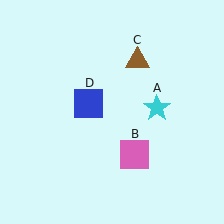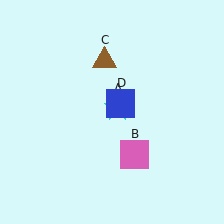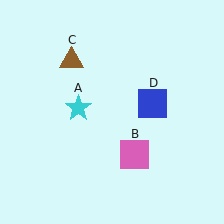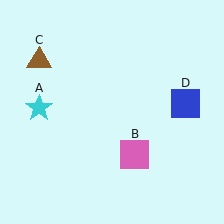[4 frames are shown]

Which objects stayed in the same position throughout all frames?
Pink square (object B) remained stationary.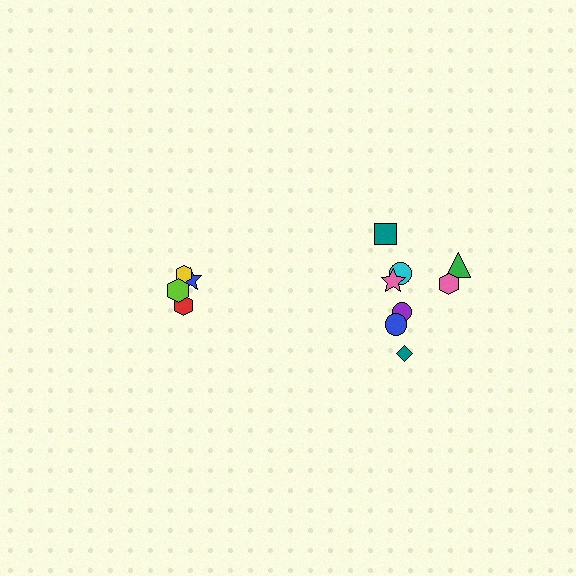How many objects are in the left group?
There are 4 objects.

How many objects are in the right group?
There are 8 objects.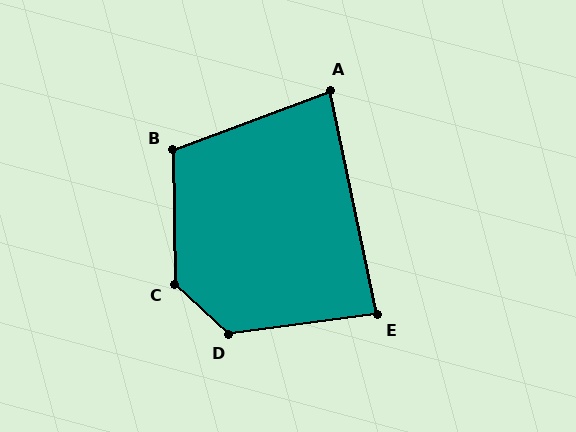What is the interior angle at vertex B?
Approximately 110 degrees (obtuse).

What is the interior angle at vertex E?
Approximately 86 degrees (approximately right).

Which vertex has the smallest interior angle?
A, at approximately 81 degrees.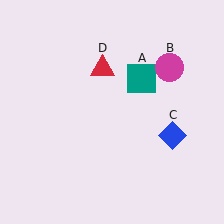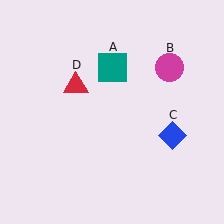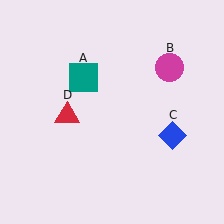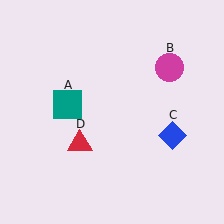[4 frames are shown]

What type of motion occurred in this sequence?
The teal square (object A), red triangle (object D) rotated counterclockwise around the center of the scene.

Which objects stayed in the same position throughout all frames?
Magenta circle (object B) and blue diamond (object C) remained stationary.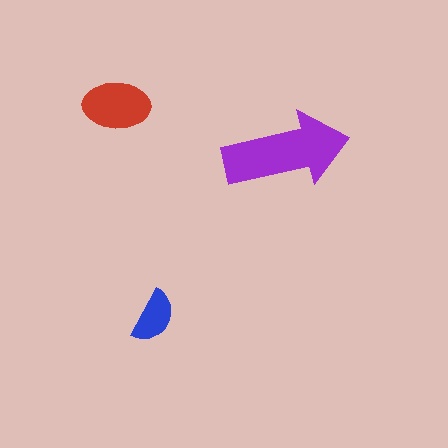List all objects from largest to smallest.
The purple arrow, the red ellipse, the blue semicircle.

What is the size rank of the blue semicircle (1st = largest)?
3rd.